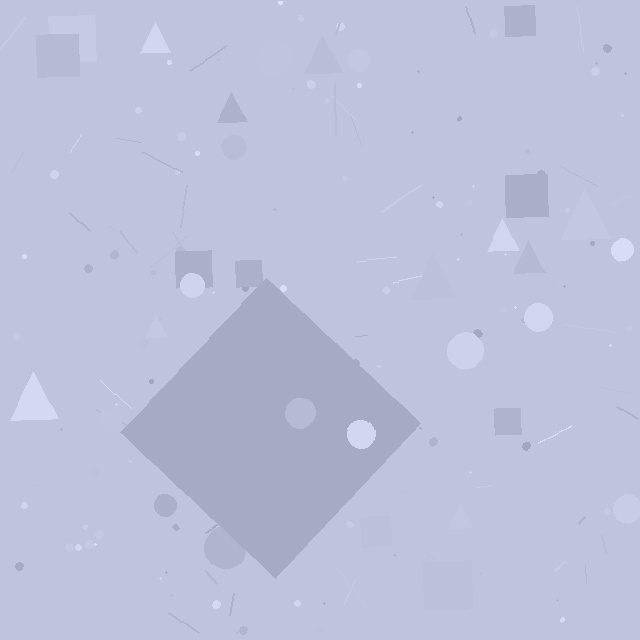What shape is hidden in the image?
A diamond is hidden in the image.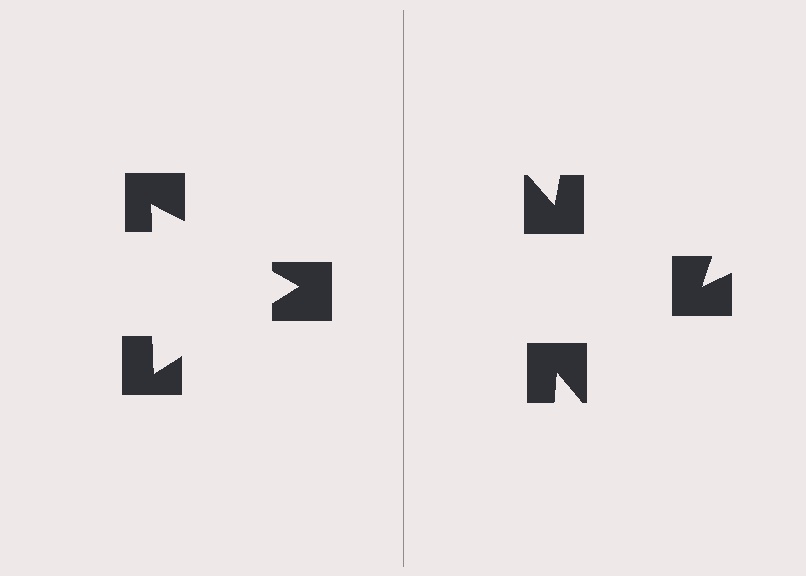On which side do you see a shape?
An illusory triangle appears on the left side. On the right side the wedge cuts are rotated, so no coherent shape forms.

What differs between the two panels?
The notched squares are positioned identically on both sides; only the wedge orientations differ. On the left they align to a triangle; on the right they are misaligned.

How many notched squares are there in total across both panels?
6 — 3 on each side.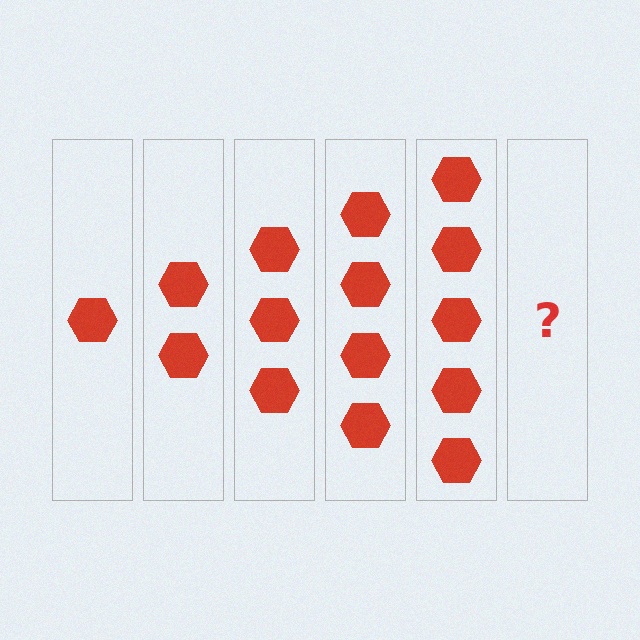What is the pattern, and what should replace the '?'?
The pattern is that each step adds one more hexagon. The '?' should be 6 hexagons.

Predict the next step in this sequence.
The next step is 6 hexagons.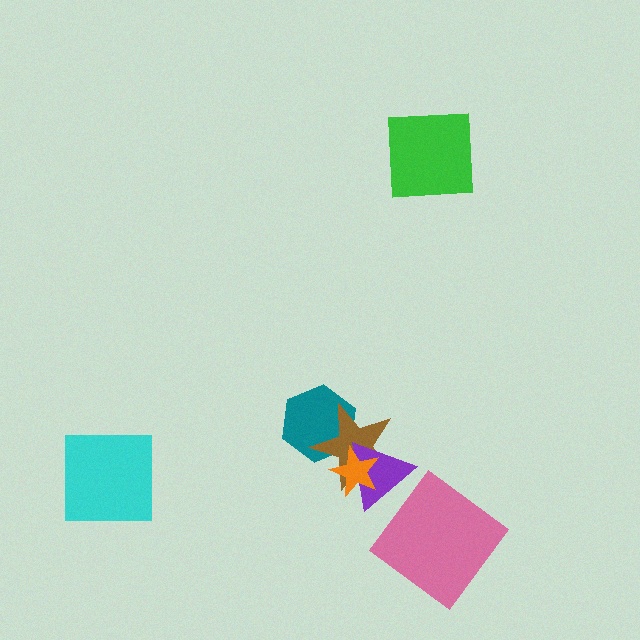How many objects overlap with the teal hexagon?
1 object overlaps with the teal hexagon.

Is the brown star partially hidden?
Yes, it is partially covered by another shape.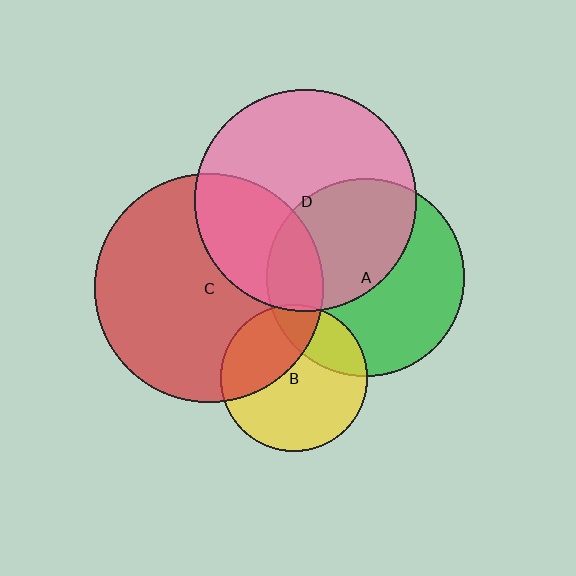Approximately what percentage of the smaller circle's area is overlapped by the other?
Approximately 30%.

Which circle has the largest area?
Circle C (red).